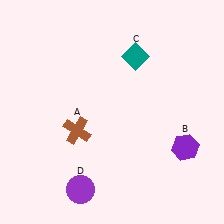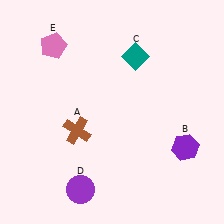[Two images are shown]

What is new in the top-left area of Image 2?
A pink pentagon (E) was added in the top-left area of Image 2.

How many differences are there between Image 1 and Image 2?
There is 1 difference between the two images.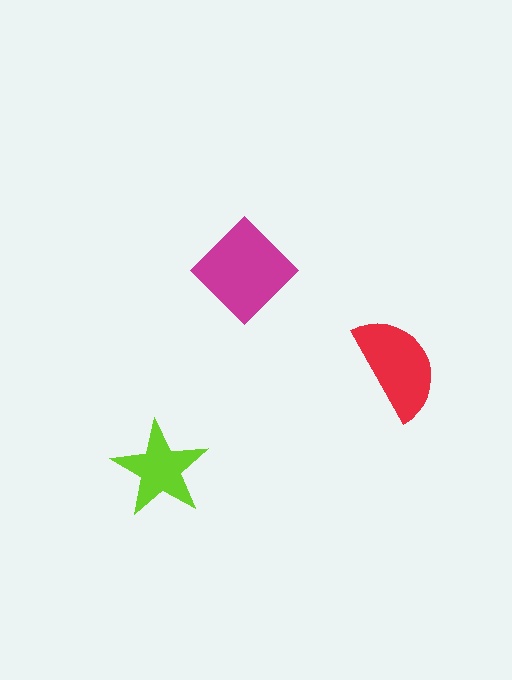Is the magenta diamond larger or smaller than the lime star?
Larger.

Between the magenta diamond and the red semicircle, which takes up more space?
The magenta diamond.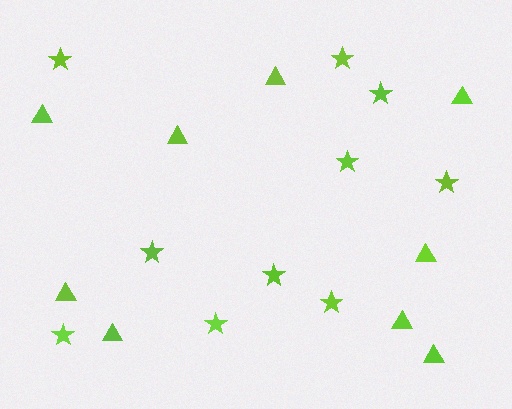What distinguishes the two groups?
There are 2 groups: one group of stars (10) and one group of triangles (9).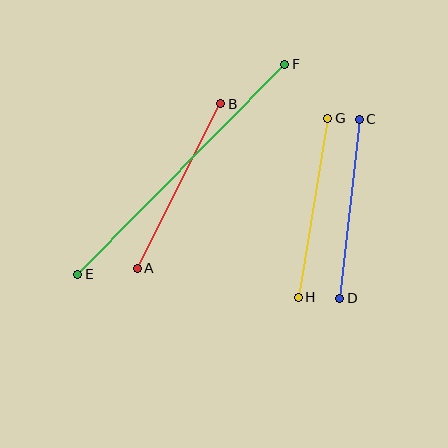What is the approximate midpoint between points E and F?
The midpoint is at approximately (181, 169) pixels.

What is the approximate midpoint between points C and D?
The midpoint is at approximately (349, 209) pixels.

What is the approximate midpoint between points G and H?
The midpoint is at approximately (313, 208) pixels.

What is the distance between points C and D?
The distance is approximately 180 pixels.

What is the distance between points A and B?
The distance is approximately 185 pixels.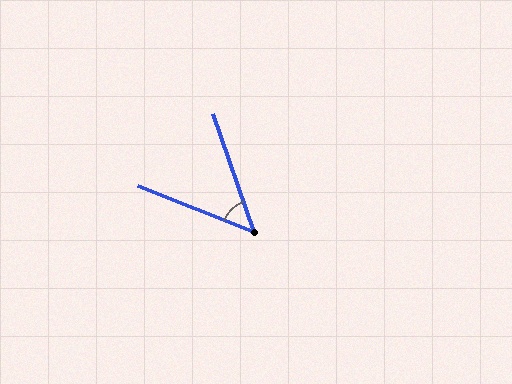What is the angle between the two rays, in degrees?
Approximately 50 degrees.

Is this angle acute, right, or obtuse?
It is acute.